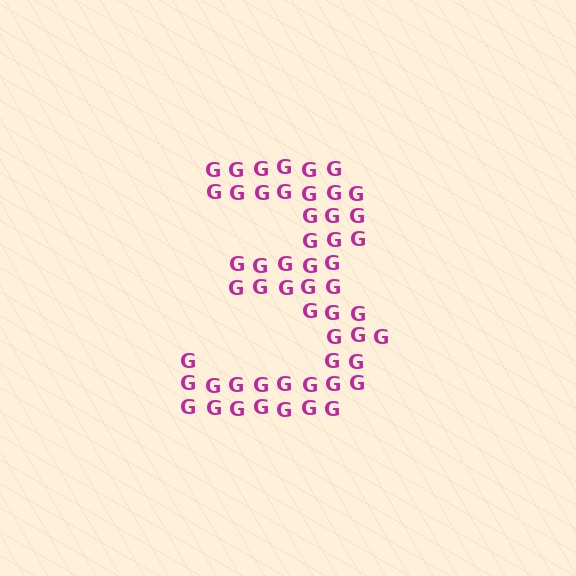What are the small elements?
The small elements are letter G's.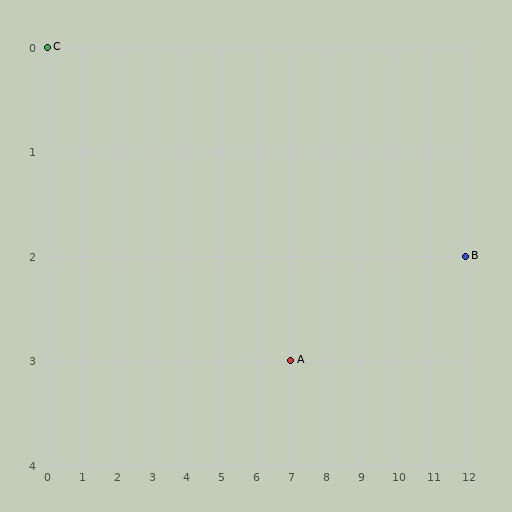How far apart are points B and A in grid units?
Points B and A are 5 columns and 1 row apart (about 5.1 grid units diagonally).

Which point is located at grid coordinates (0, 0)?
Point C is at (0, 0).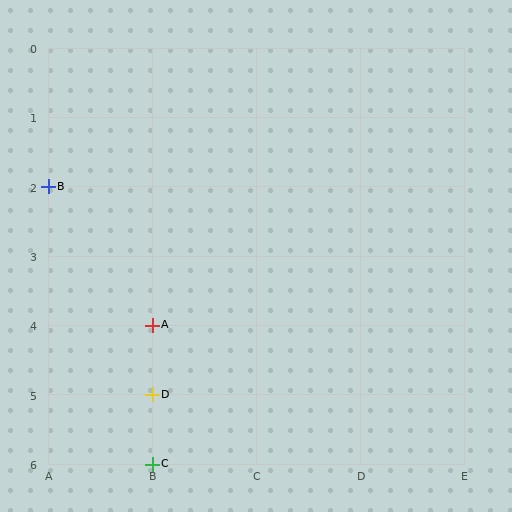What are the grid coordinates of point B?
Point B is at grid coordinates (A, 2).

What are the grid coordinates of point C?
Point C is at grid coordinates (B, 6).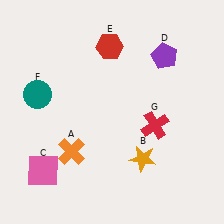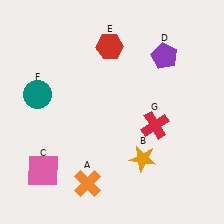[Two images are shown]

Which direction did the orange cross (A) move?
The orange cross (A) moved down.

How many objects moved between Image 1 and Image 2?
1 object moved between the two images.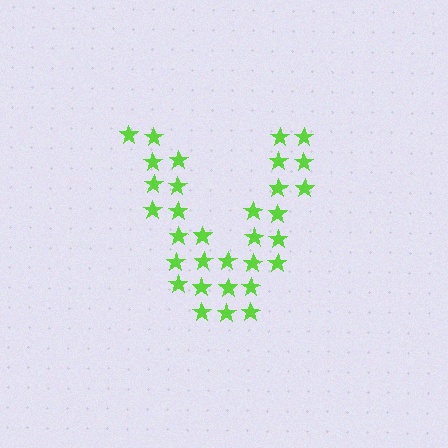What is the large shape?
The large shape is the letter V.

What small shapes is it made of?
It is made of small stars.